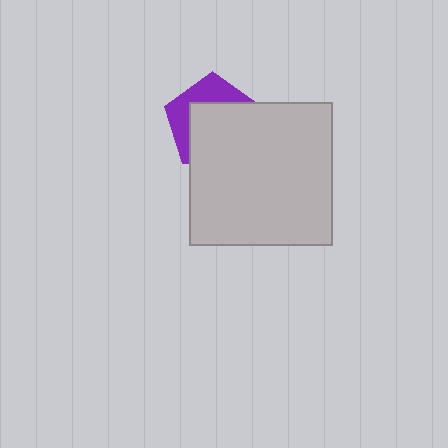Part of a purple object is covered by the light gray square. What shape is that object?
It is a pentagon.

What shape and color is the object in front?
The object in front is a light gray square.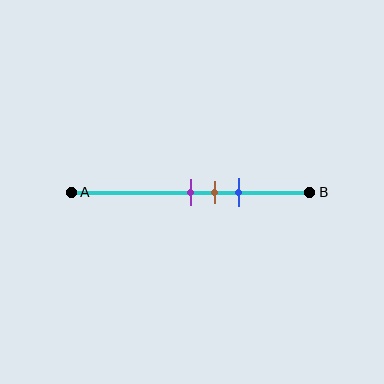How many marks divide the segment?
There are 3 marks dividing the segment.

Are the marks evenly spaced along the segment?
Yes, the marks are approximately evenly spaced.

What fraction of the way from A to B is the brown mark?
The brown mark is approximately 60% (0.6) of the way from A to B.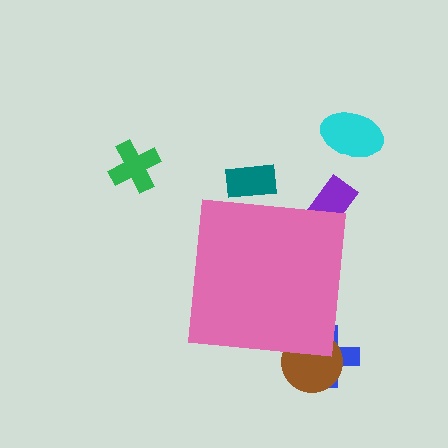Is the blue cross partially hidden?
Yes, the blue cross is partially hidden behind the pink square.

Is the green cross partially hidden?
No, the green cross is fully visible.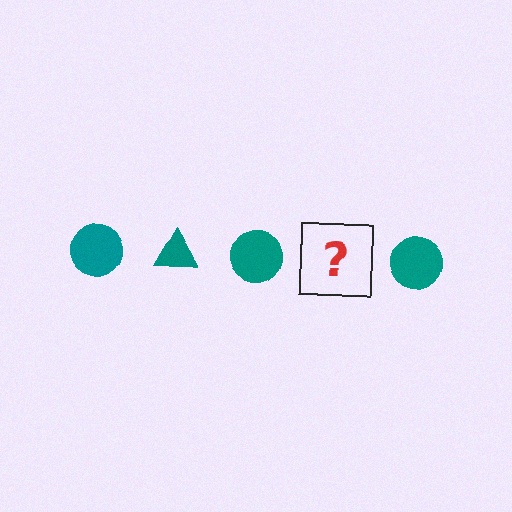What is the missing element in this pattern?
The missing element is a teal triangle.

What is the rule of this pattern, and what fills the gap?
The rule is that the pattern cycles through circle, triangle shapes in teal. The gap should be filled with a teal triangle.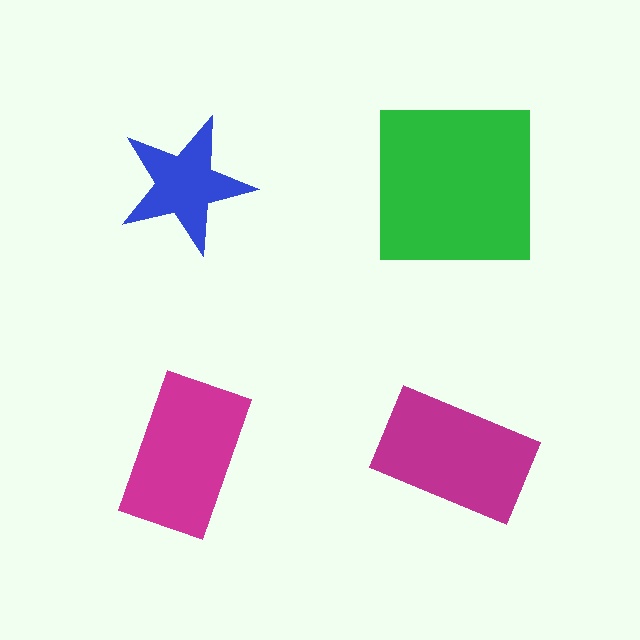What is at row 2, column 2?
A magenta rectangle.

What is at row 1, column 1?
A blue star.